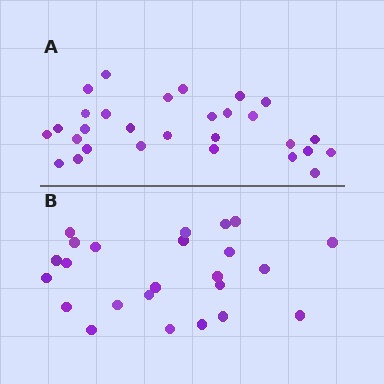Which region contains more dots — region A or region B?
Region A (the top region) has more dots.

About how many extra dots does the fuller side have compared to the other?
Region A has about 5 more dots than region B.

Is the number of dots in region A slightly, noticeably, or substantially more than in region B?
Region A has only slightly more — the two regions are fairly close. The ratio is roughly 1.2 to 1.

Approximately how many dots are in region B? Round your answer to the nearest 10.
About 20 dots. (The exact count is 24, which rounds to 20.)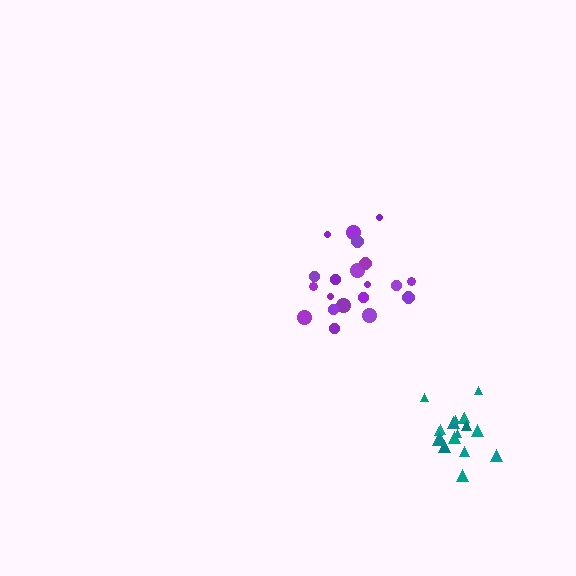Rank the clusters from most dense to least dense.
teal, purple.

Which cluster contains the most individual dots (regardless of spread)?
Purple (20).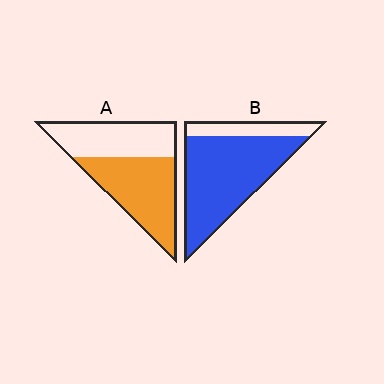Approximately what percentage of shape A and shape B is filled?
A is approximately 55% and B is approximately 80%.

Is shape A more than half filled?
Yes.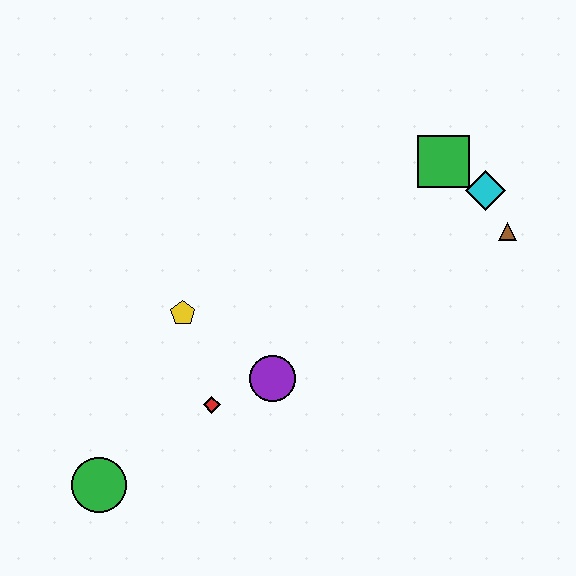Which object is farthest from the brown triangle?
The green circle is farthest from the brown triangle.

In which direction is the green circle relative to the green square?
The green circle is to the left of the green square.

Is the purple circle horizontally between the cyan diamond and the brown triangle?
No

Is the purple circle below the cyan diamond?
Yes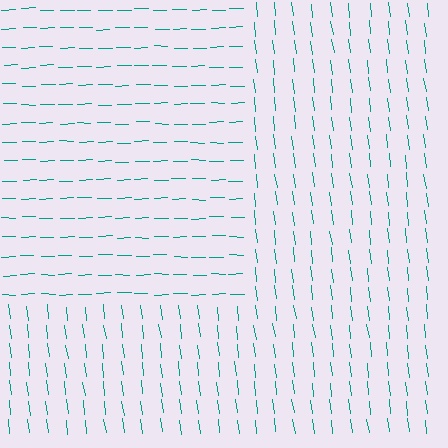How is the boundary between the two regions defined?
The boundary is defined purely by a change in line orientation (approximately 84 degrees difference). All lines are the same color and thickness.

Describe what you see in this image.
The image is filled with small teal line segments. A rectangle region in the image has lines oriented differently from the surrounding lines, creating a visible texture boundary.